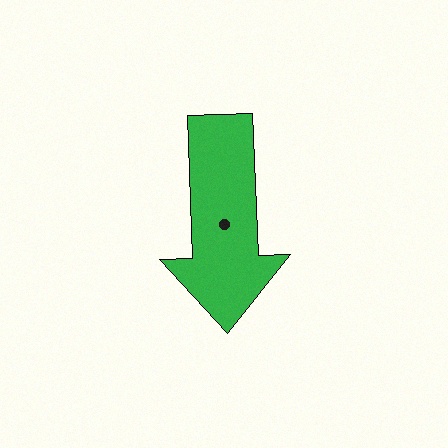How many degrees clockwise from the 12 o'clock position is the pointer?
Approximately 178 degrees.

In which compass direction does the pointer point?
South.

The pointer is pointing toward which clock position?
Roughly 6 o'clock.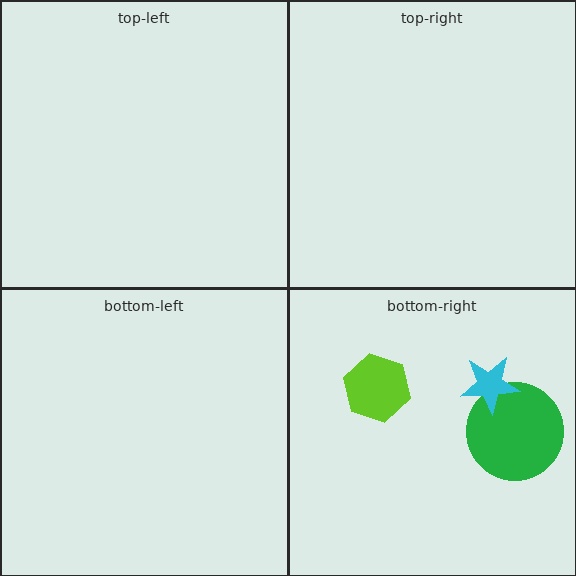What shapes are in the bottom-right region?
The green circle, the cyan star, the lime hexagon.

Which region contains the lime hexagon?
The bottom-right region.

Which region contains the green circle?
The bottom-right region.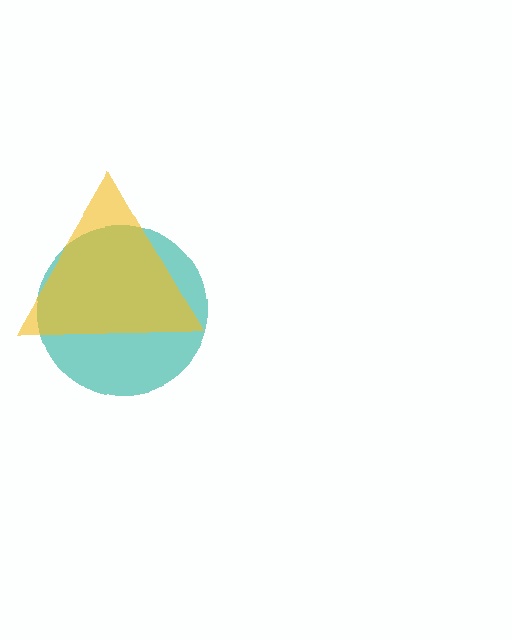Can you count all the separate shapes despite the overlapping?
Yes, there are 2 separate shapes.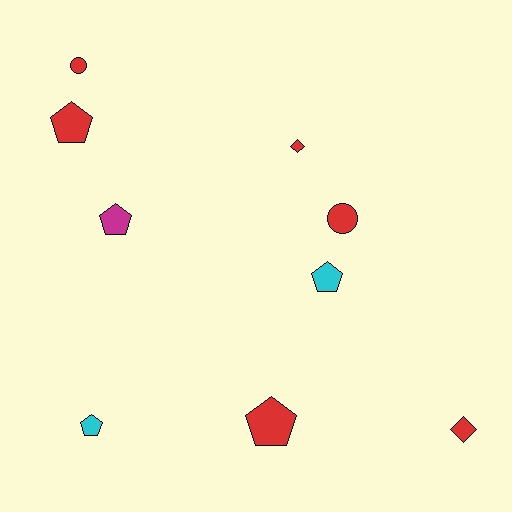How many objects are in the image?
There are 9 objects.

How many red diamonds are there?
There are 2 red diamonds.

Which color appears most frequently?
Red, with 6 objects.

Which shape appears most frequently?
Pentagon, with 5 objects.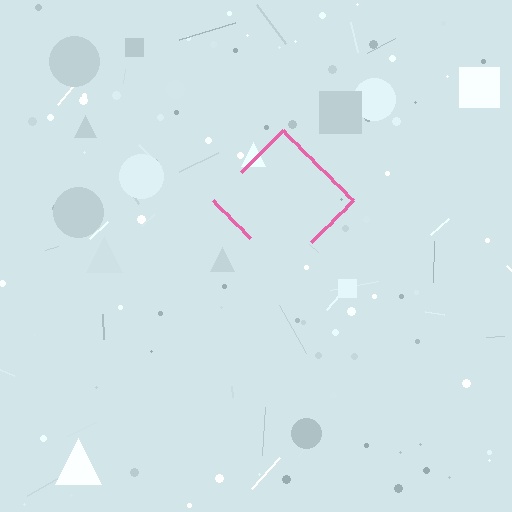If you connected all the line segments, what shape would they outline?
They would outline a diamond.